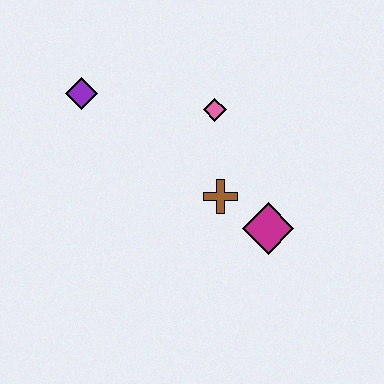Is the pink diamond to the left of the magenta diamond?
Yes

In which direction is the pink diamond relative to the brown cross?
The pink diamond is above the brown cross.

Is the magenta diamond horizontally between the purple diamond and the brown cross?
No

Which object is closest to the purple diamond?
The pink diamond is closest to the purple diamond.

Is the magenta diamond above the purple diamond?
No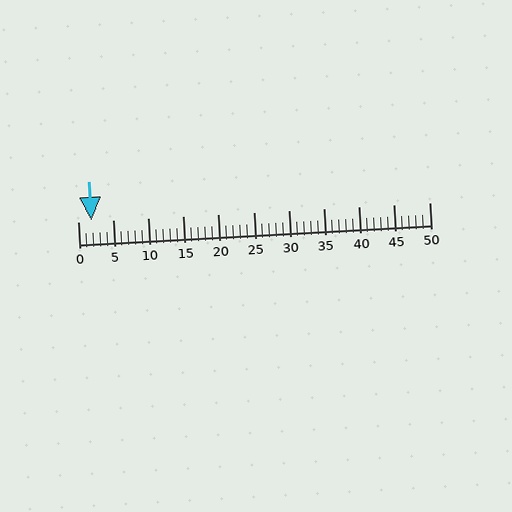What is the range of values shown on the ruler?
The ruler shows values from 0 to 50.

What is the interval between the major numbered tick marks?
The major tick marks are spaced 5 units apart.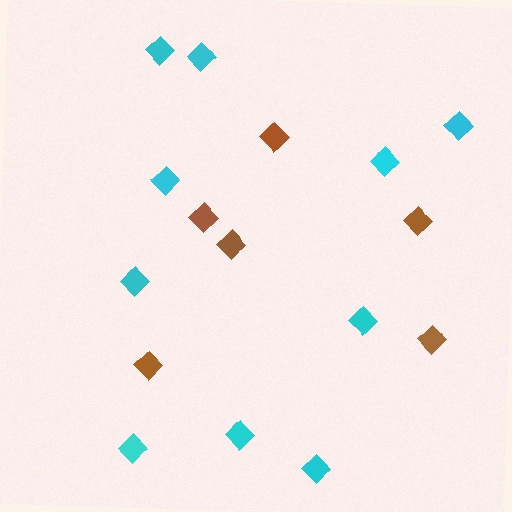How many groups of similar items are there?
There are 2 groups: one group of brown diamonds (6) and one group of cyan diamonds (10).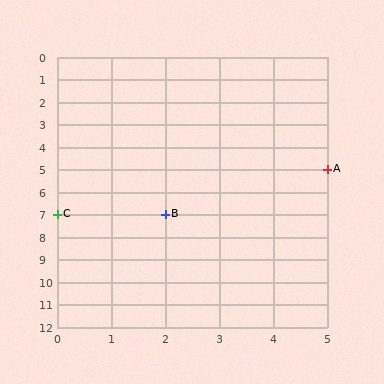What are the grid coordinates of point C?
Point C is at grid coordinates (0, 7).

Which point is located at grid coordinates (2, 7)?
Point B is at (2, 7).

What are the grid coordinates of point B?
Point B is at grid coordinates (2, 7).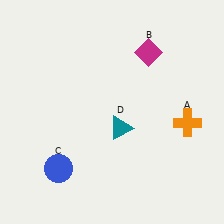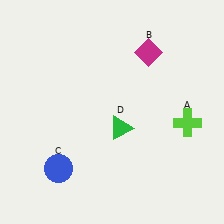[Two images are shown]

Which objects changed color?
A changed from orange to lime. D changed from teal to green.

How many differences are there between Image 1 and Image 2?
There are 2 differences between the two images.